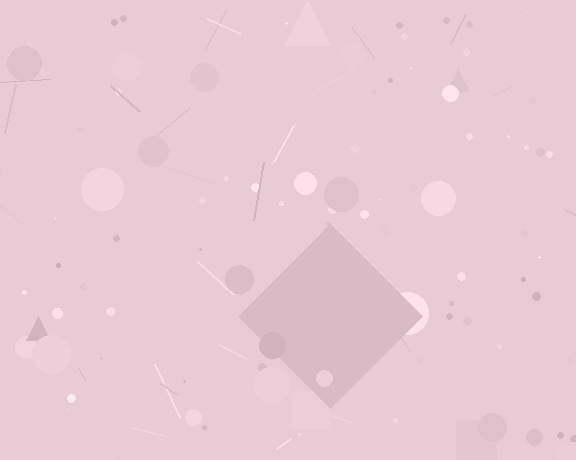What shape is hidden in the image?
A diamond is hidden in the image.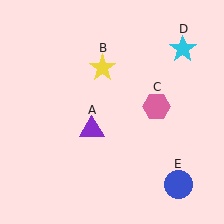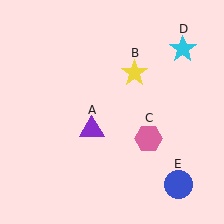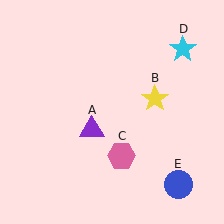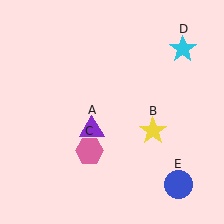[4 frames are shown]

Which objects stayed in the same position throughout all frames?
Purple triangle (object A) and cyan star (object D) and blue circle (object E) remained stationary.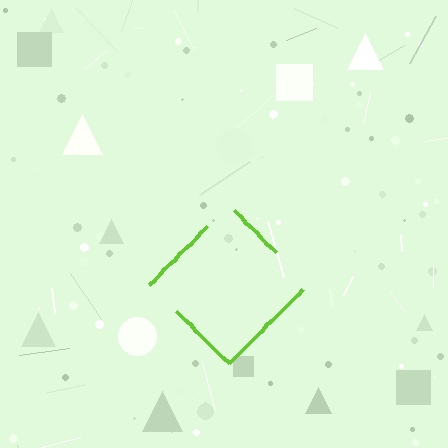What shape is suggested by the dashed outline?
The dashed outline suggests a diamond.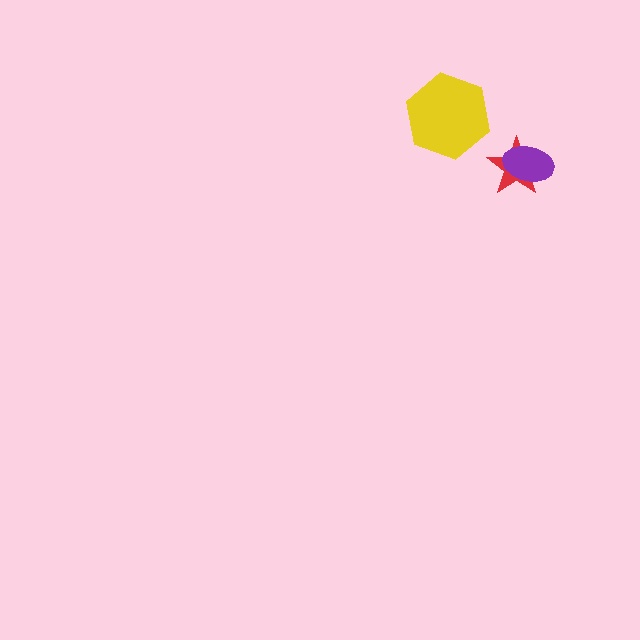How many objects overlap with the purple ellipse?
1 object overlaps with the purple ellipse.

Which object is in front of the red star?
The purple ellipse is in front of the red star.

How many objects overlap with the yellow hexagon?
0 objects overlap with the yellow hexagon.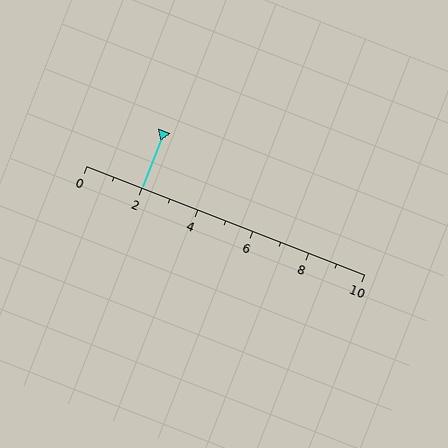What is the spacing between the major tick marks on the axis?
The major ticks are spaced 2 apart.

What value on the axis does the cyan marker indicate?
The marker indicates approximately 2.